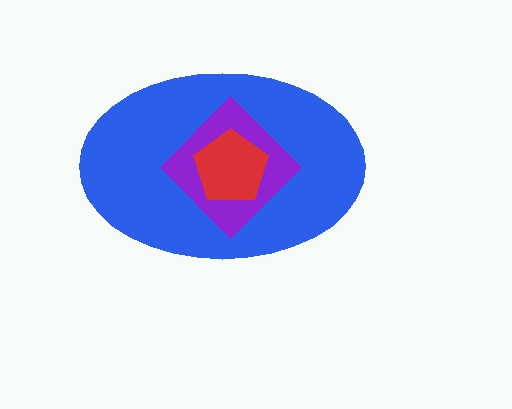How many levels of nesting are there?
3.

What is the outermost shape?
The blue ellipse.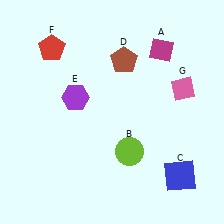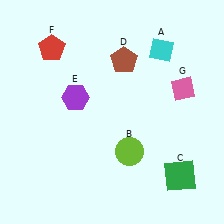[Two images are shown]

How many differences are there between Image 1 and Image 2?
There are 2 differences between the two images.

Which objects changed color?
A changed from magenta to cyan. C changed from blue to green.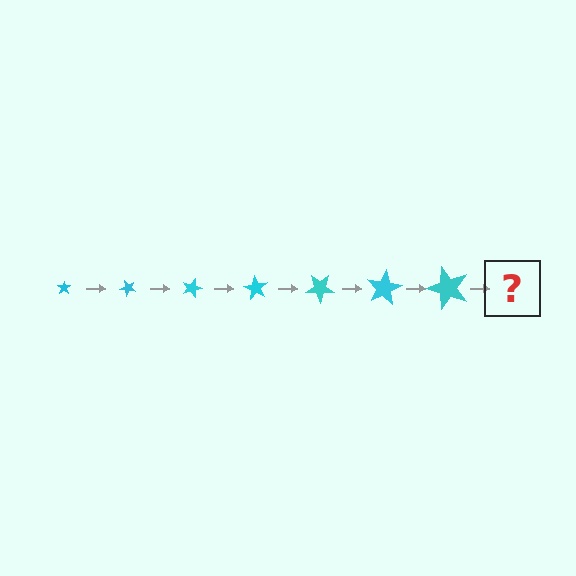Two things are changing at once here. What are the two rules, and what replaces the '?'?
The two rules are that the star grows larger each step and it rotates 45 degrees each step. The '?' should be a star, larger than the previous one and rotated 315 degrees from the start.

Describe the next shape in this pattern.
It should be a star, larger than the previous one and rotated 315 degrees from the start.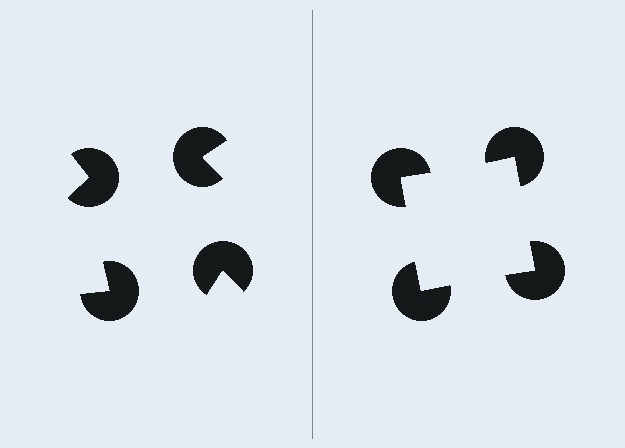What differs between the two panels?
The pac-man discs are positioned identically on both sides; only the wedge orientations differ. On the right they align to a square; on the left they are misaligned.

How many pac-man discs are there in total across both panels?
8 — 4 on each side.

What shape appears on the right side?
An illusory square.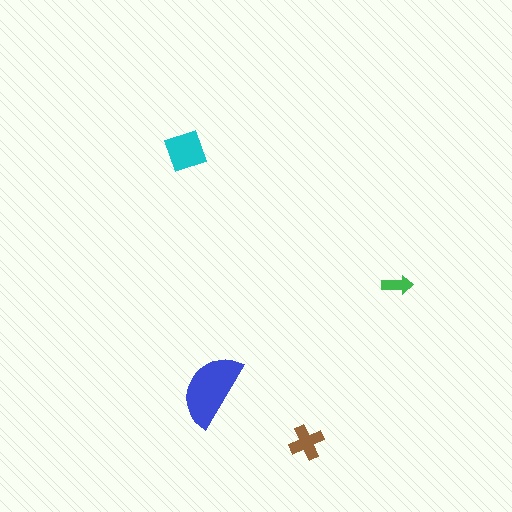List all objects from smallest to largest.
The green arrow, the brown cross, the cyan square, the blue semicircle.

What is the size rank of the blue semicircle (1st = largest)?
1st.